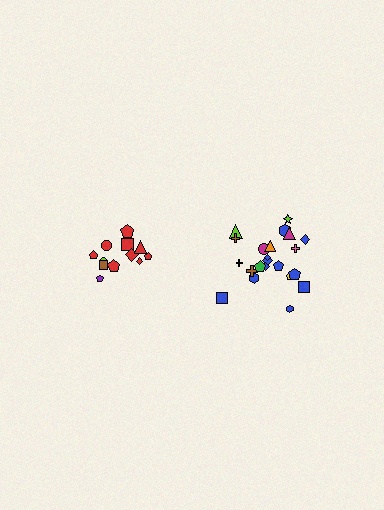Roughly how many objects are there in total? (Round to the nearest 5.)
Roughly 35 objects in total.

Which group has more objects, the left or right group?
The right group.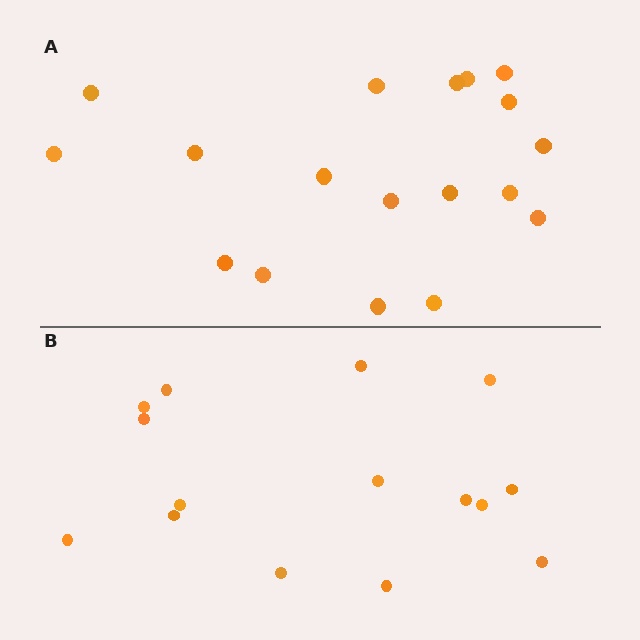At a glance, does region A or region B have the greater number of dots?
Region A (the top region) has more dots.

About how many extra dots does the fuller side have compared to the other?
Region A has just a few more — roughly 2 or 3 more dots than region B.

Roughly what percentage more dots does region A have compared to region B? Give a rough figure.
About 20% more.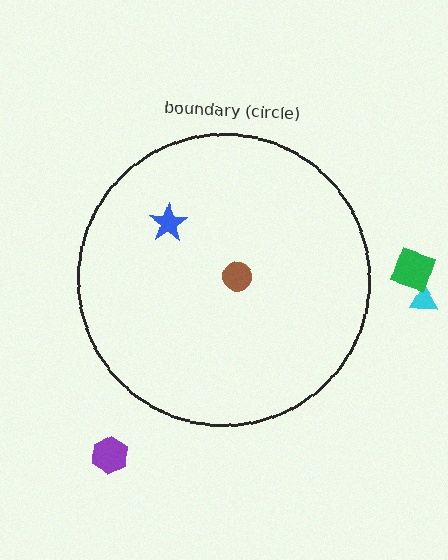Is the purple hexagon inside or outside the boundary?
Outside.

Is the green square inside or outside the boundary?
Outside.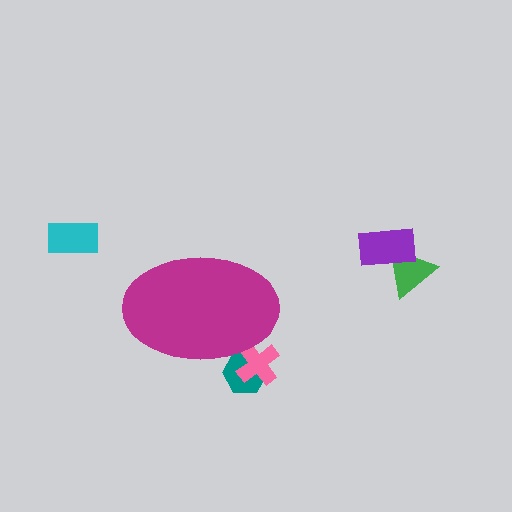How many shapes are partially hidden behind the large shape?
2 shapes are partially hidden.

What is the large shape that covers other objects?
A magenta ellipse.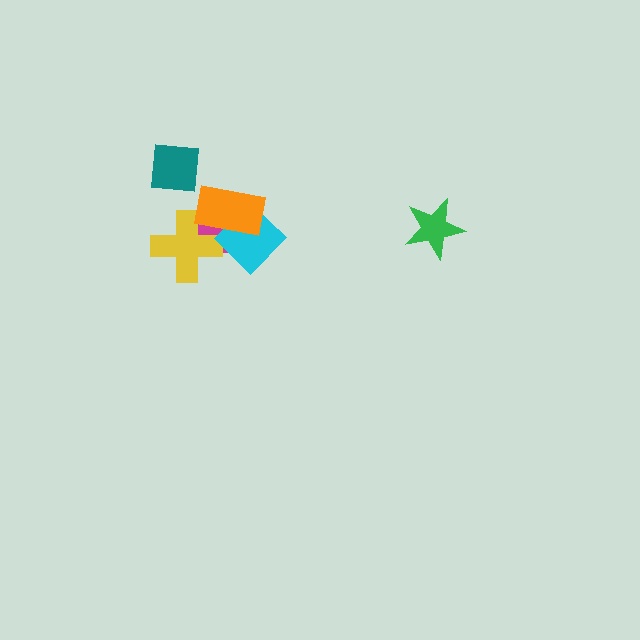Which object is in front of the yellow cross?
The orange rectangle is in front of the yellow cross.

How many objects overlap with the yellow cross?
2 objects overlap with the yellow cross.